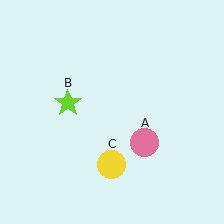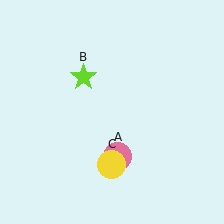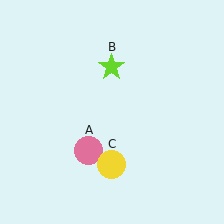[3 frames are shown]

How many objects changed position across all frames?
2 objects changed position: pink circle (object A), lime star (object B).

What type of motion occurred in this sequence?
The pink circle (object A), lime star (object B) rotated clockwise around the center of the scene.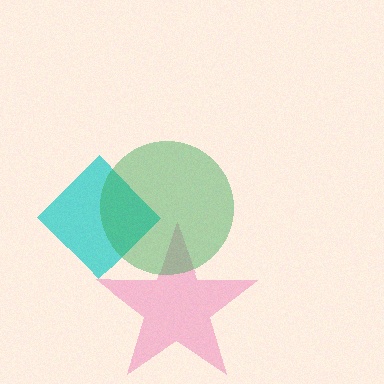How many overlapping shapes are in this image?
There are 3 overlapping shapes in the image.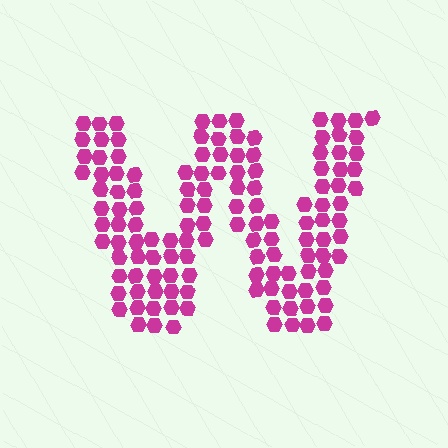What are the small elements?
The small elements are hexagons.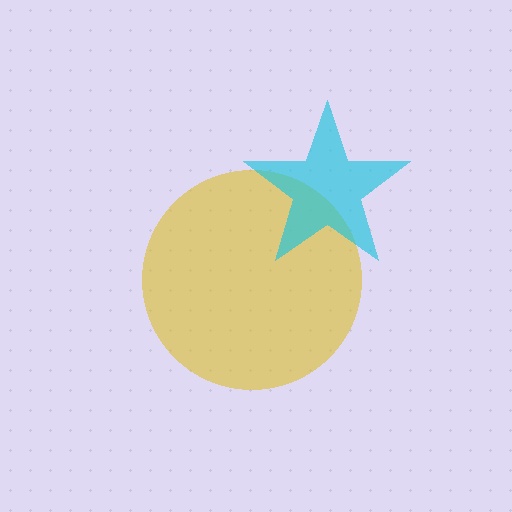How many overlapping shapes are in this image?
There are 2 overlapping shapes in the image.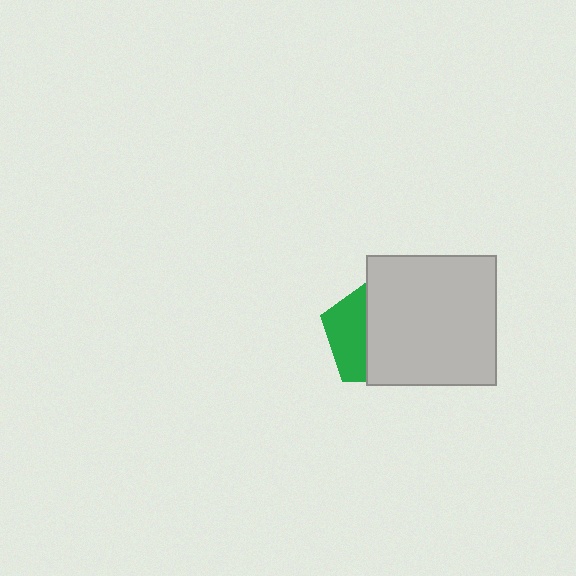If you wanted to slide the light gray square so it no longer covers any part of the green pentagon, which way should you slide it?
Slide it right — that is the most direct way to separate the two shapes.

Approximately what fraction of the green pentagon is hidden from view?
Roughly 64% of the green pentagon is hidden behind the light gray square.